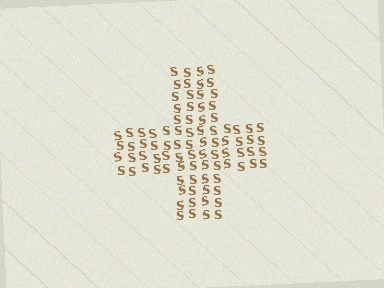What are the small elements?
The small elements are letter S's.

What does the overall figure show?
The overall figure shows a cross.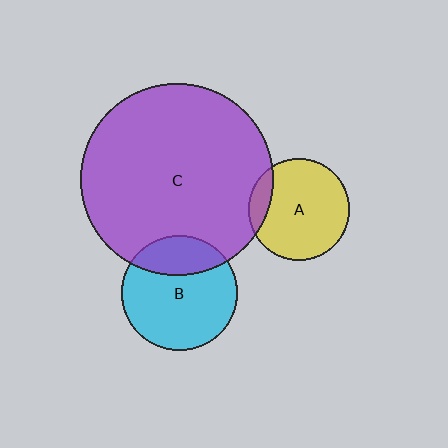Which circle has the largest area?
Circle C (purple).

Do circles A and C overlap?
Yes.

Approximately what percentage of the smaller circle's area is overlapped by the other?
Approximately 15%.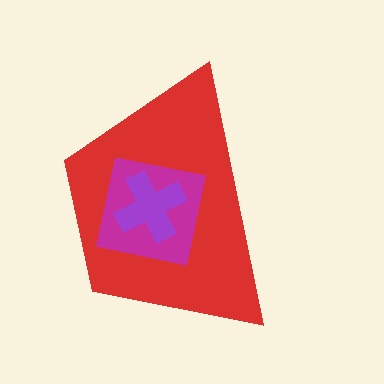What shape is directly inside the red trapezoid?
The magenta square.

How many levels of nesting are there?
3.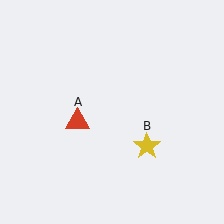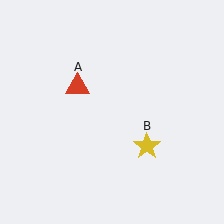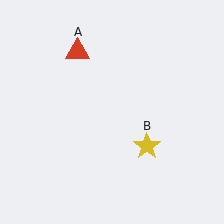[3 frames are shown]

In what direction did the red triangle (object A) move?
The red triangle (object A) moved up.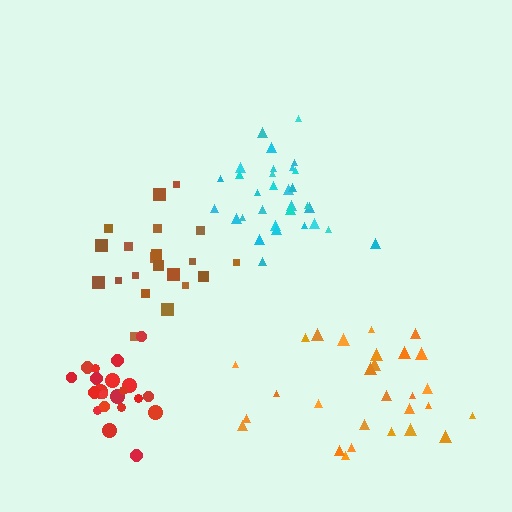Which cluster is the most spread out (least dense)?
Orange.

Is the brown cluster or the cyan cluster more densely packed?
Cyan.